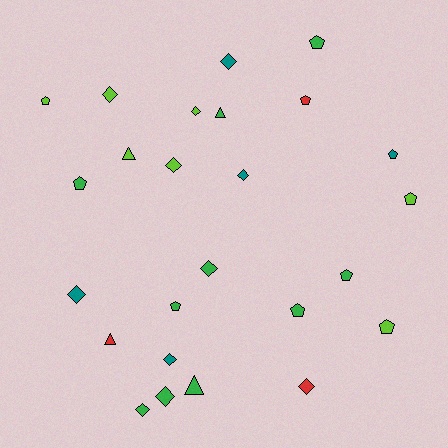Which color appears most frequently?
Green, with 10 objects.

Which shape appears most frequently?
Diamond, with 11 objects.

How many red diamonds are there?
There is 1 red diamond.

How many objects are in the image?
There are 25 objects.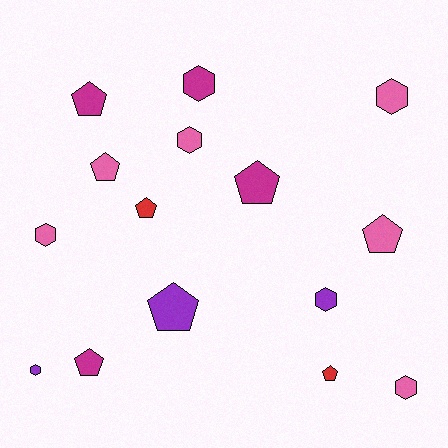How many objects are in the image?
There are 15 objects.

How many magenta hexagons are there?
There is 1 magenta hexagon.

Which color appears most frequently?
Pink, with 6 objects.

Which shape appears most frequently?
Pentagon, with 8 objects.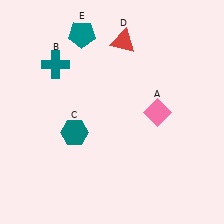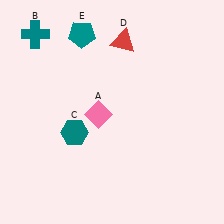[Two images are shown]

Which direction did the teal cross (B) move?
The teal cross (B) moved up.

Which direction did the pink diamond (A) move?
The pink diamond (A) moved left.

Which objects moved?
The objects that moved are: the pink diamond (A), the teal cross (B).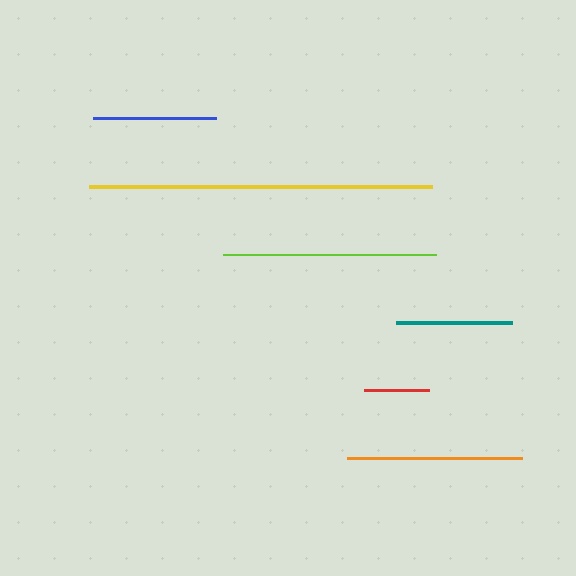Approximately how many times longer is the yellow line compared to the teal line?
The yellow line is approximately 3.0 times the length of the teal line.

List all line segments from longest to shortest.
From longest to shortest: yellow, lime, orange, blue, teal, red.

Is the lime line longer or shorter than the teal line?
The lime line is longer than the teal line.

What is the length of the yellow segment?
The yellow segment is approximately 343 pixels long.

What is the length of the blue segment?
The blue segment is approximately 123 pixels long.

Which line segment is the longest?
The yellow line is the longest at approximately 343 pixels.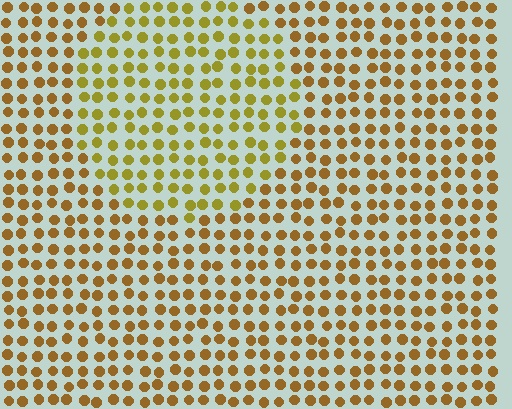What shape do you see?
I see a circle.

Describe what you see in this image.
The image is filled with small brown elements in a uniform arrangement. A circle-shaped region is visible where the elements are tinted to a slightly different hue, forming a subtle color boundary.